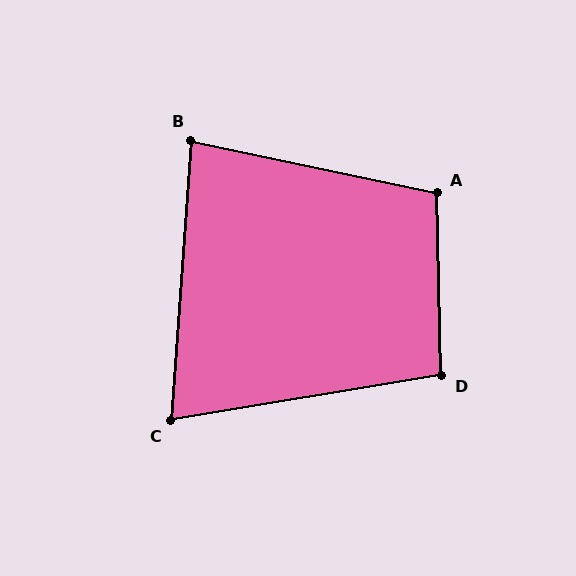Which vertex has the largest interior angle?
A, at approximately 103 degrees.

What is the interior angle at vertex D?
Approximately 98 degrees (obtuse).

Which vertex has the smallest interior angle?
C, at approximately 77 degrees.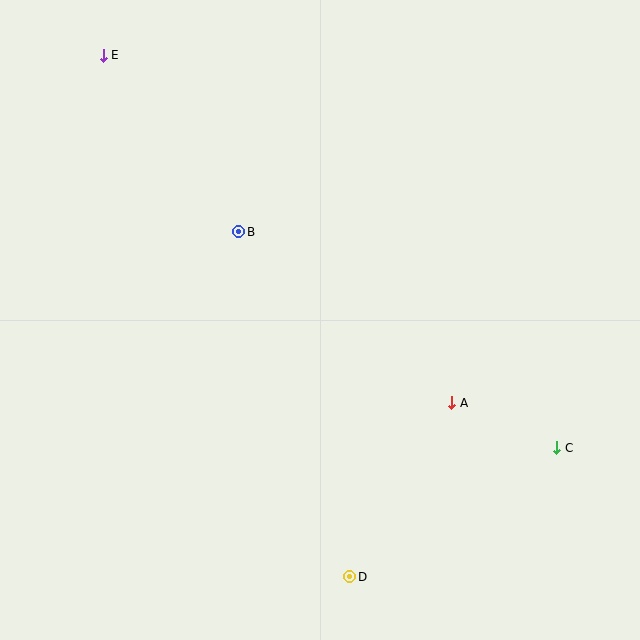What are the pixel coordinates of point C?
Point C is at (557, 448).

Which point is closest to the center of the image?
Point B at (239, 232) is closest to the center.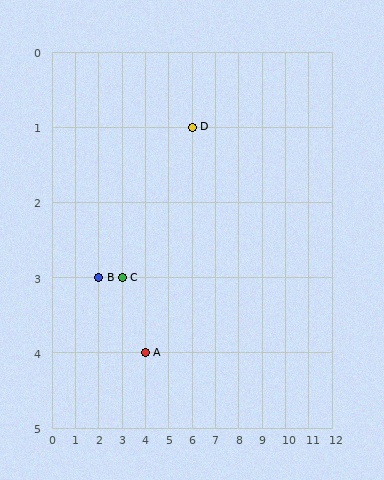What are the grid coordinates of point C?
Point C is at grid coordinates (3, 3).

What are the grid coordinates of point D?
Point D is at grid coordinates (6, 1).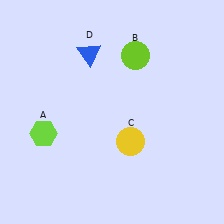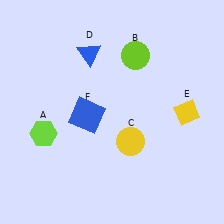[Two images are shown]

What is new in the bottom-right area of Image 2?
A yellow diamond (E) was added in the bottom-right area of Image 2.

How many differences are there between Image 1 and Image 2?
There are 2 differences between the two images.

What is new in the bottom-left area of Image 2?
A blue square (F) was added in the bottom-left area of Image 2.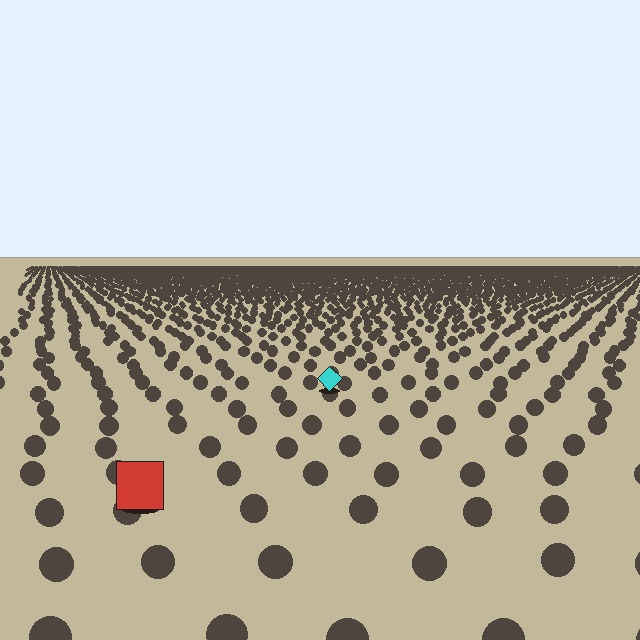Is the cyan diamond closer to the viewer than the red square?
No. The red square is closer — you can tell from the texture gradient: the ground texture is coarser near it.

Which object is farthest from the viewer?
The cyan diamond is farthest from the viewer. It appears smaller and the ground texture around it is denser.